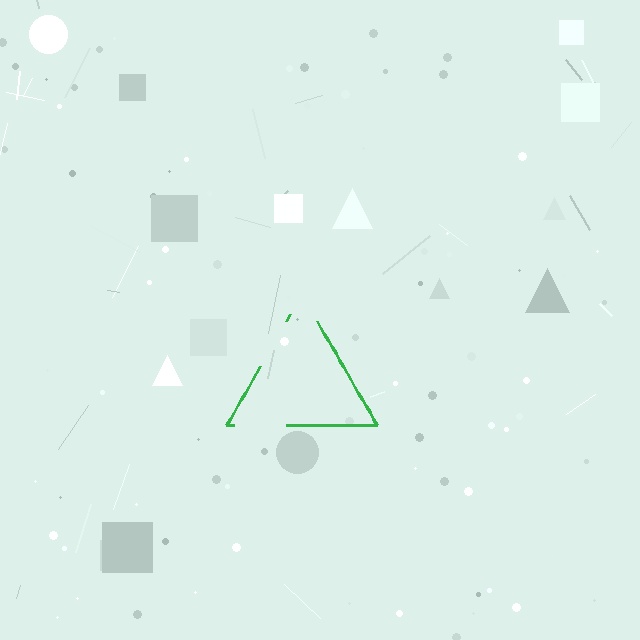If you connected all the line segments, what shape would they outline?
They would outline a triangle.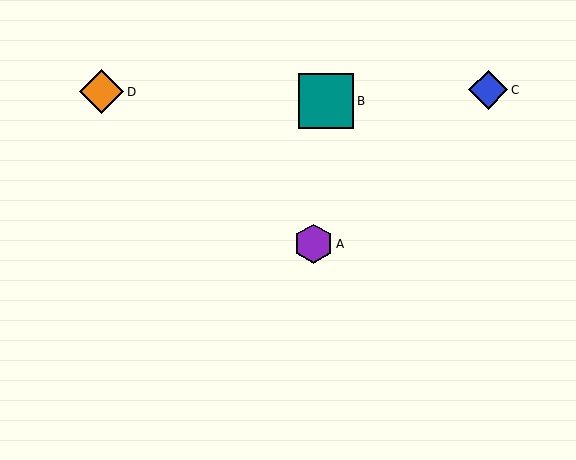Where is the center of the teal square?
The center of the teal square is at (326, 101).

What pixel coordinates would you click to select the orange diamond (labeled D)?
Click at (101, 92) to select the orange diamond D.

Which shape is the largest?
The teal square (labeled B) is the largest.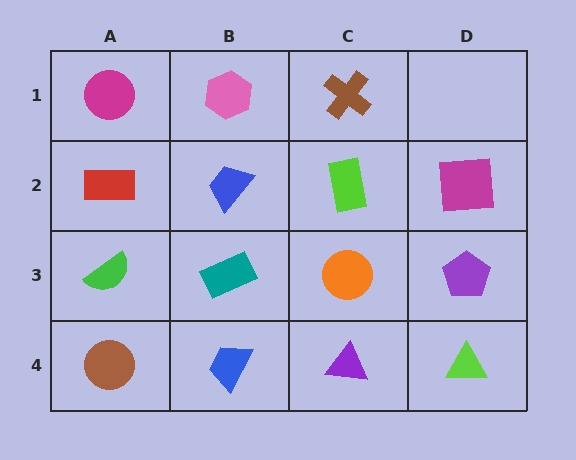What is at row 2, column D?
A magenta square.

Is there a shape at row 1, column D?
No, that cell is empty.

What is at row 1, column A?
A magenta circle.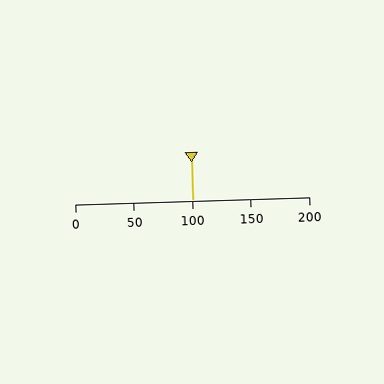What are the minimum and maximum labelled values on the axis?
The axis runs from 0 to 200.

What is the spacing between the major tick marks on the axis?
The major ticks are spaced 50 apart.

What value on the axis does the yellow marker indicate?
The marker indicates approximately 100.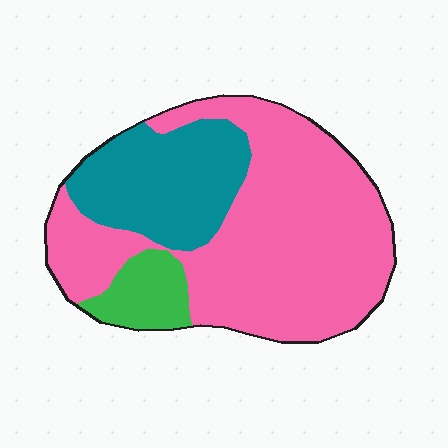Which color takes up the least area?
Green, at roughly 10%.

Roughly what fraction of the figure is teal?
Teal covers 26% of the figure.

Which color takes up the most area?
Pink, at roughly 65%.